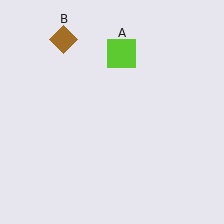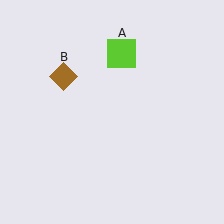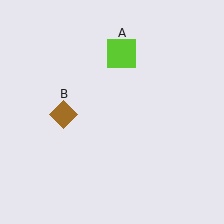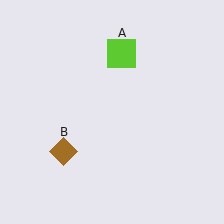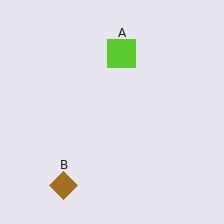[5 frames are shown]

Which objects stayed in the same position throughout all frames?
Lime square (object A) remained stationary.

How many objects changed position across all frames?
1 object changed position: brown diamond (object B).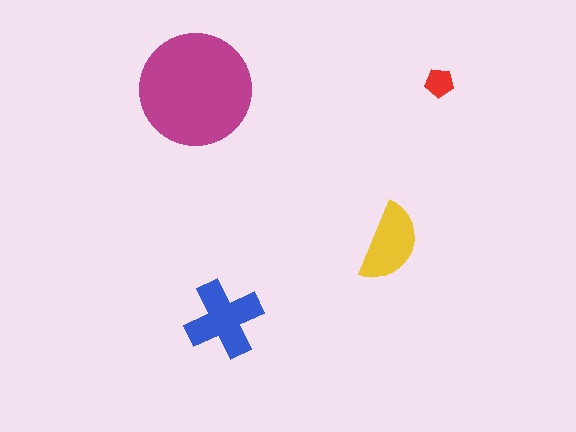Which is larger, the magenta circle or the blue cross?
The magenta circle.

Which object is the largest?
The magenta circle.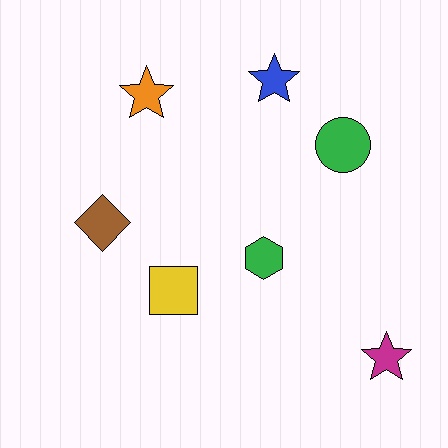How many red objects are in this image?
There are no red objects.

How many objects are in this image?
There are 7 objects.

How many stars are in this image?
There are 3 stars.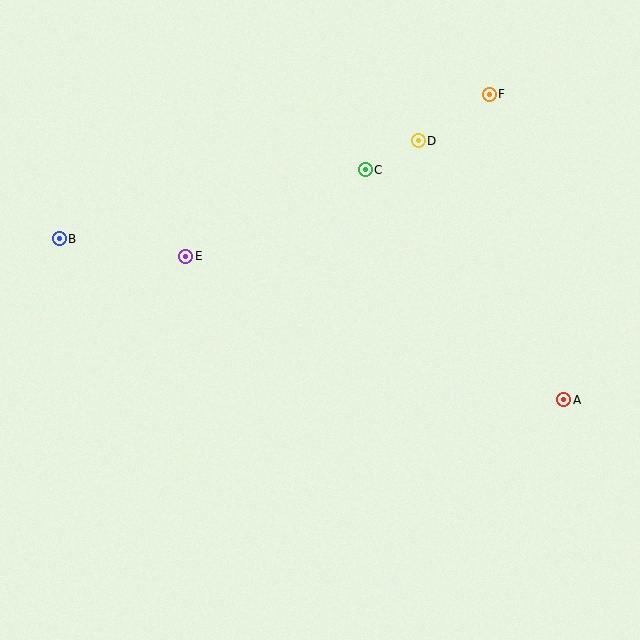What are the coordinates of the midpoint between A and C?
The midpoint between A and C is at (465, 285).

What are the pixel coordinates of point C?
Point C is at (365, 170).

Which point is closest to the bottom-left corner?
Point B is closest to the bottom-left corner.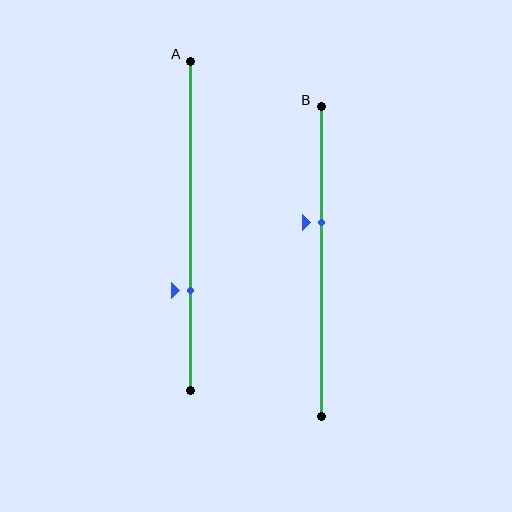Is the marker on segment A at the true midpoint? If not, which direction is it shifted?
No, the marker on segment A is shifted downward by about 19% of the segment length.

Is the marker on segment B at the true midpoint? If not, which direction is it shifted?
No, the marker on segment B is shifted upward by about 13% of the segment length.